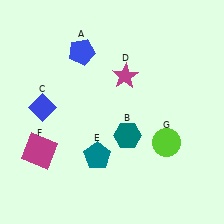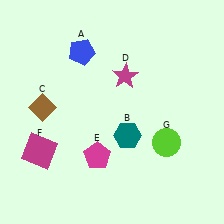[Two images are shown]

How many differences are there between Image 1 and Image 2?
There are 2 differences between the two images.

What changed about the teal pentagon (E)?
In Image 1, E is teal. In Image 2, it changed to magenta.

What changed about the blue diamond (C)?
In Image 1, C is blue. In Image 2, it changed to brown.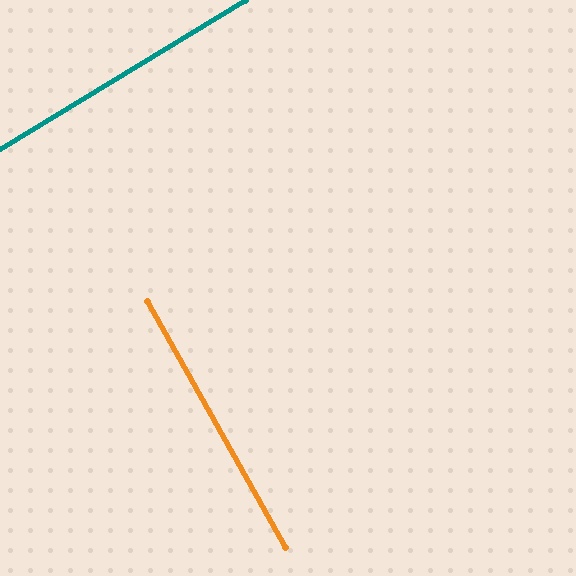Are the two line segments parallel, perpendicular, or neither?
Perpendicular — they meet at approximately 88°.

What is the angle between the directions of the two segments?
Approximately 88 degrees.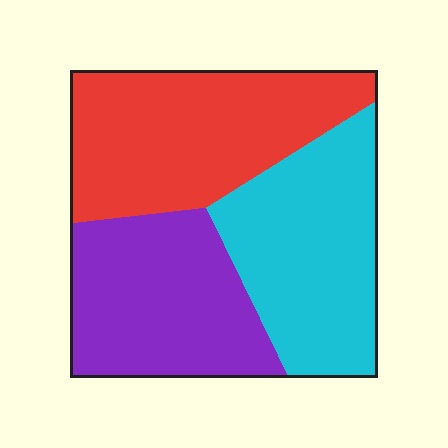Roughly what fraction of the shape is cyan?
Cyan takes up about one third (1/3) of the shape.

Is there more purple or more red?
Red.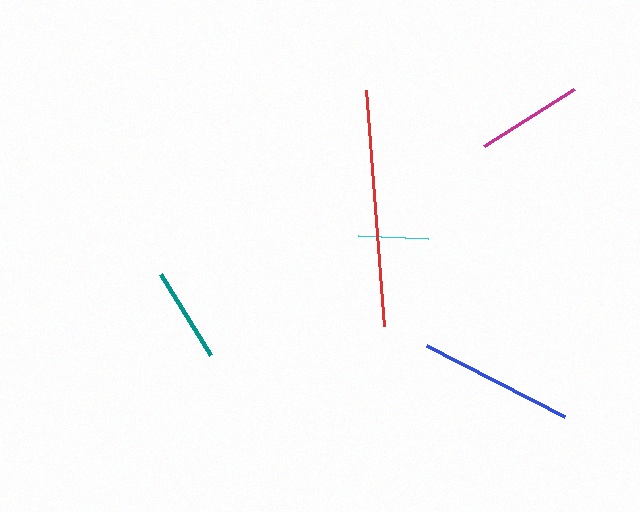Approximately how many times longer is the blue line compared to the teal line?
The blue line is approximately 1.6 times the length of the teal line.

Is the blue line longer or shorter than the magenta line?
The blue line is longer than the magenta line.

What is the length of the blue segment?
The blue segment is approximately 155 pixels long.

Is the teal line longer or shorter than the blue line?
The blue line is longer than the teal line.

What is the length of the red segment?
The red segment is approximately 237 pixels long.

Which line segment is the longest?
The red line is the longest at approximately 237 pixels.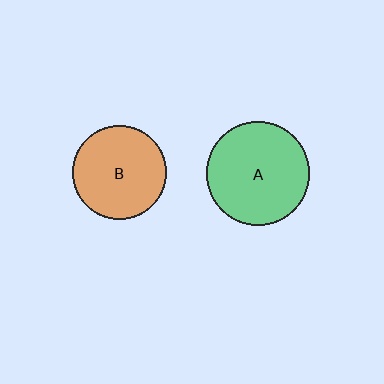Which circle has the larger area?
Circle A (green).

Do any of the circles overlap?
No, none of the circles overlap.